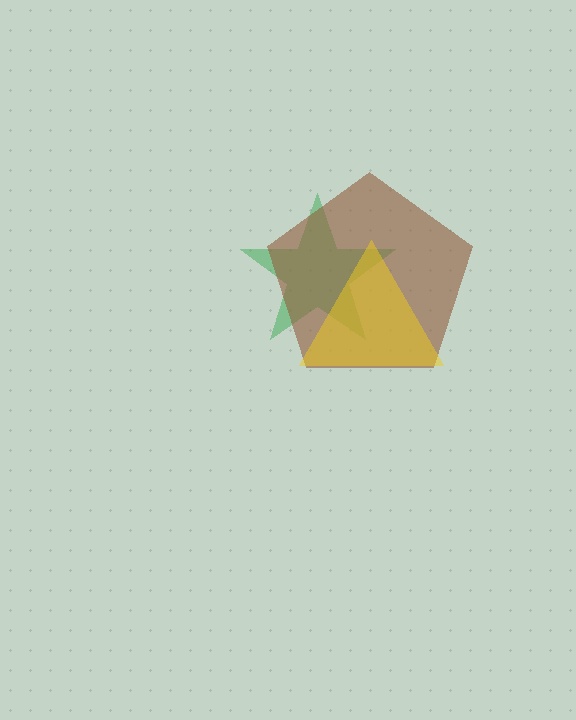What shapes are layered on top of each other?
The layered shapes are: a green star, a brown pentagon, a yellow triangle.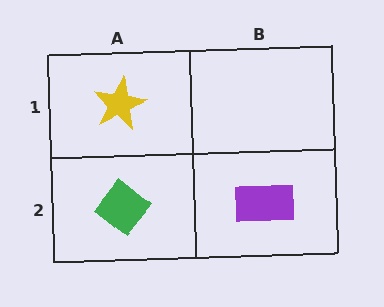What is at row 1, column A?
A yellow star.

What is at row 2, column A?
A green diamond.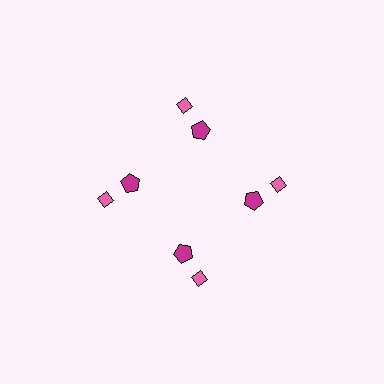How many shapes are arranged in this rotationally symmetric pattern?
There are 8 shapes, arranged in 4 groups of 2.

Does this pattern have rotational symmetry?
Yes, this pattern has 4-fold rotational symmetry. It looks the same after rotating 90 degrees around the center.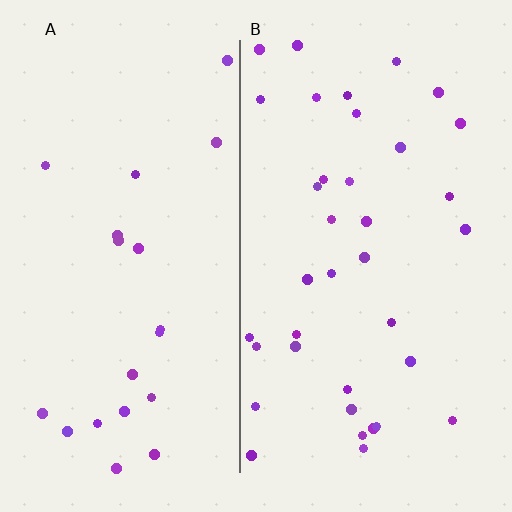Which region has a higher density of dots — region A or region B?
B (the right).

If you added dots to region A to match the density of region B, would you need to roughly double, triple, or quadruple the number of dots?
Approximately double.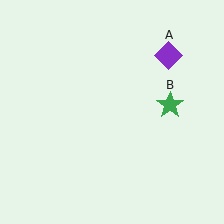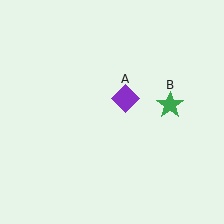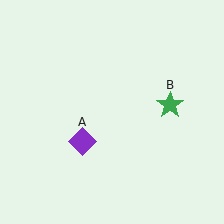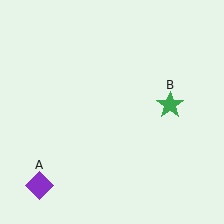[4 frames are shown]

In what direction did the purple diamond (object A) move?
The purple diamond (object A) moved down and to the left.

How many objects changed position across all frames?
1 object changed position: purple diamond (object A).